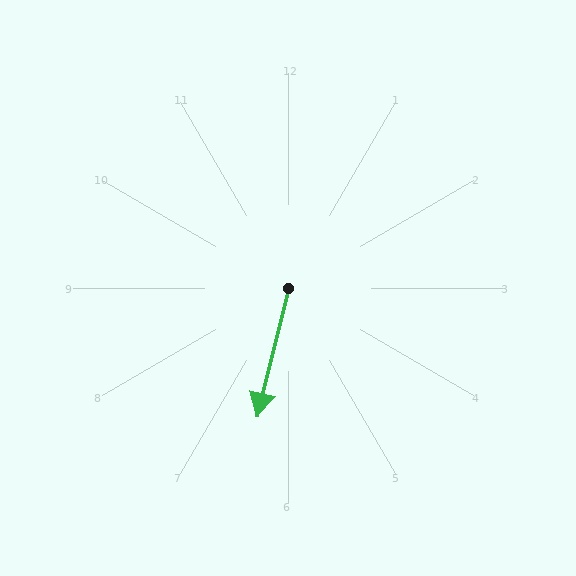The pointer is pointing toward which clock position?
Roughly 6 o'clock.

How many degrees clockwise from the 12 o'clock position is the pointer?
Approximately 194 degrees.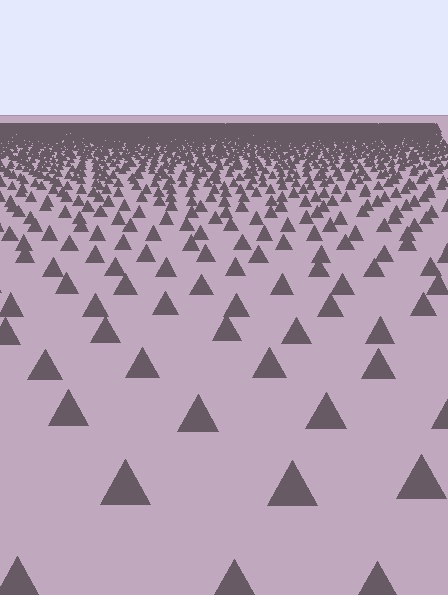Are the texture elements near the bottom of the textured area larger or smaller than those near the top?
Larger. Near the bottom, elements are closer to the viewer and appear at a bigger on-screen size.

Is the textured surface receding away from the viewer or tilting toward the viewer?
The surface is receding away from the viewer. Texture elements get smaller and denser toward the top.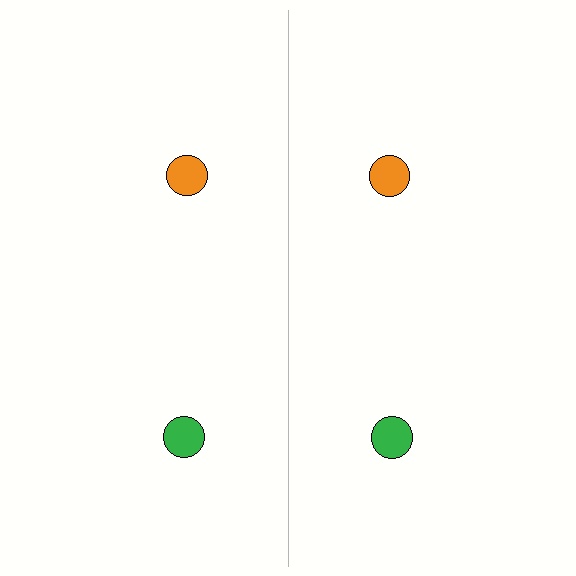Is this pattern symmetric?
Yes, this pattern has bilateral (reflection) symmetry.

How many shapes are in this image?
There are 4 shapes in this image.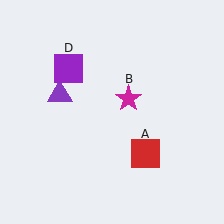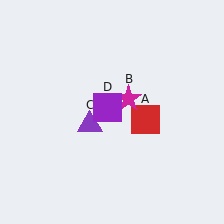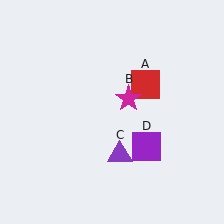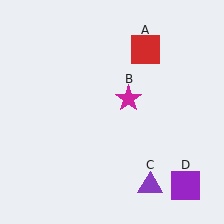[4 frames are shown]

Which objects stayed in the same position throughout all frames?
Magenta star (object B) remained stationary.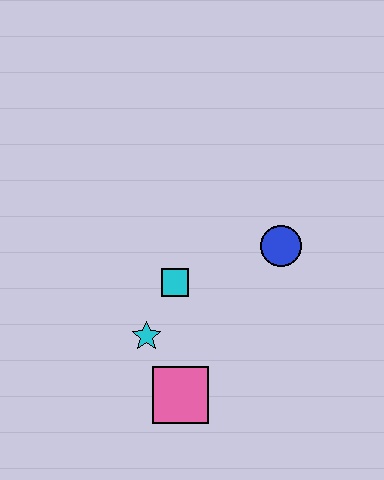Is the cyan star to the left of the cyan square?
Yes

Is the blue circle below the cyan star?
No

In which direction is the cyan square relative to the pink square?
The cyan square is above the pink square.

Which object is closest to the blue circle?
The cyan square is closest to the blue circle.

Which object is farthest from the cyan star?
The blue circle is farthest from the cyan star.